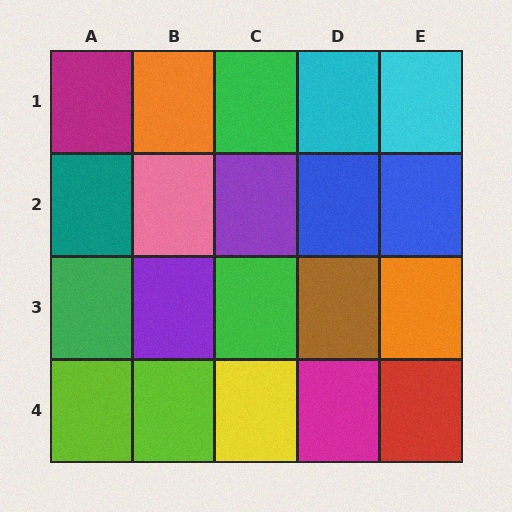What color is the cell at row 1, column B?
Orange.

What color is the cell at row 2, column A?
Teal.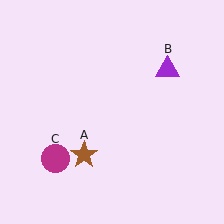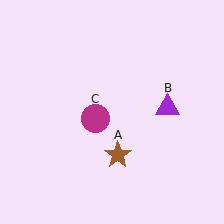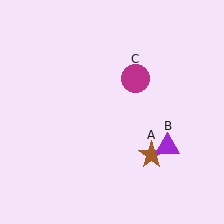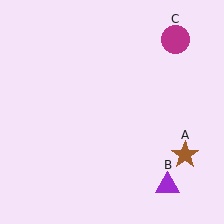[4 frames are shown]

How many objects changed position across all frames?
3 objects changed position: brown star (object A), purple triangle (object B), magenta circle (object C).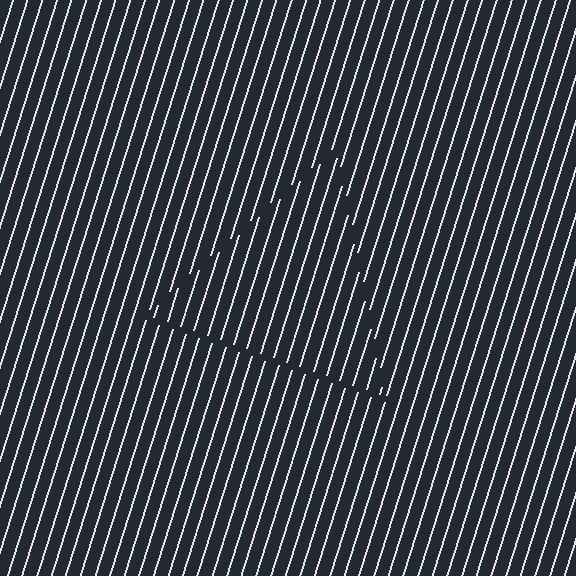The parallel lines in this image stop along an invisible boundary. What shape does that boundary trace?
An illusory triangle. The interior of the shape contains the same grating, shifted by half a period — the contour is defined by the phase discontinuity where line-ends from the inner and outer gratings abut.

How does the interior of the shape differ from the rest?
The interior of the shape contains the same grating, shifted by half a period — the contour is defined by the phase discontinuity where line-ends from the inner and outer gratings abut.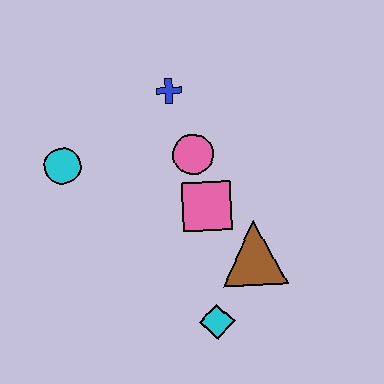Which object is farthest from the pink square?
The cyan circle is farthest from the pink square.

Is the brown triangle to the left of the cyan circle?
No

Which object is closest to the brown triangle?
The pink square is closest to the brown triangle.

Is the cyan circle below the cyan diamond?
No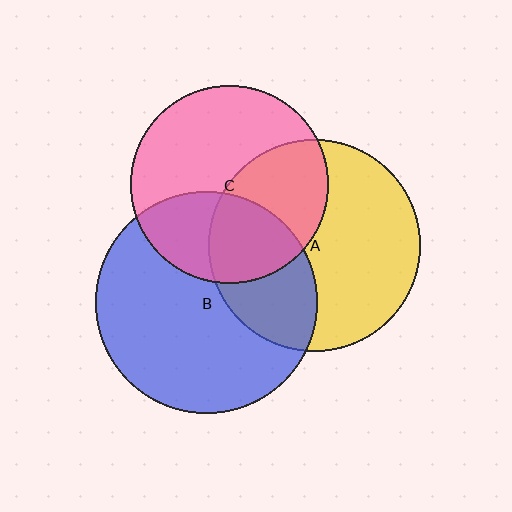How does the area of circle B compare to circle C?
Approximately 1.3 times.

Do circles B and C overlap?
Yes.